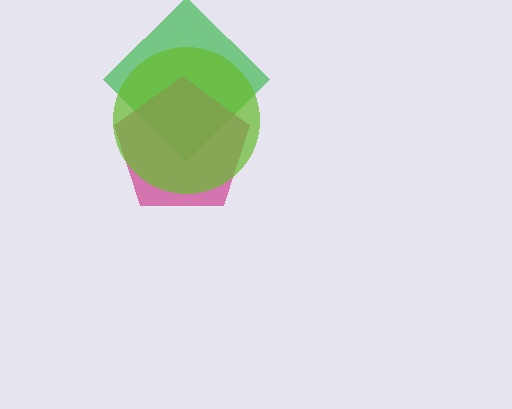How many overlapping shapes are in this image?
There are 3 overlapping shapes in the image.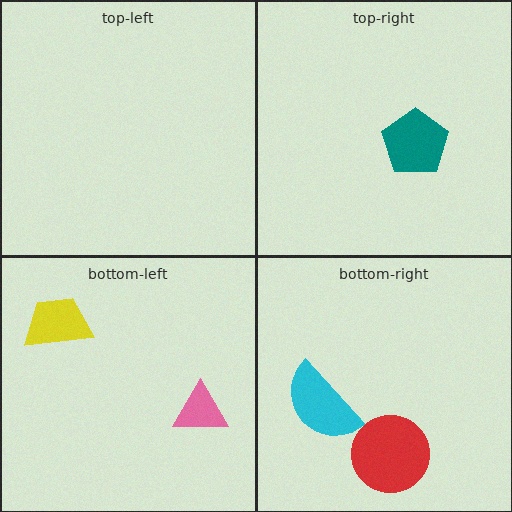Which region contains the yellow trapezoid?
The bottom-left region.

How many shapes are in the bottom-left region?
2.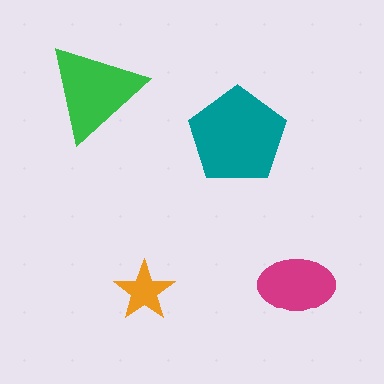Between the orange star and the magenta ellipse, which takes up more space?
The magenta ellipse.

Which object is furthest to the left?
The green triangle is leftmost.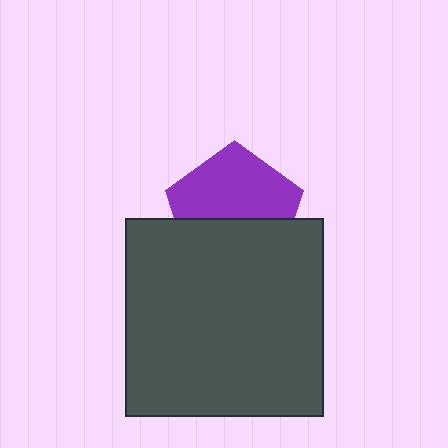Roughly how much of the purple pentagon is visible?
About half of it is visible (roughly 56%).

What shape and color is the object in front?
The object in front is a dark gray square.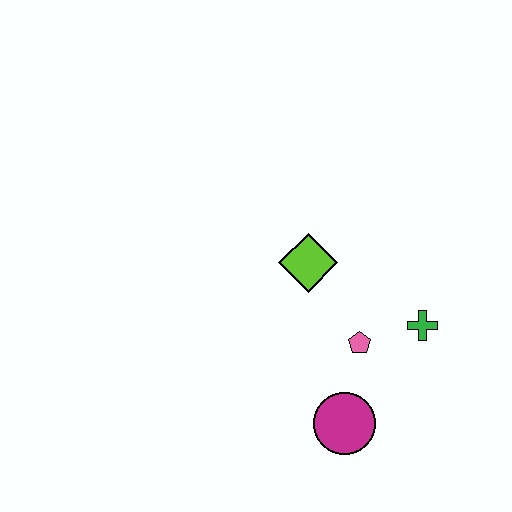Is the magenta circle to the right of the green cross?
No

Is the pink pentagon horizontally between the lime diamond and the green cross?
Yes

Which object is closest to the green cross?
The pink pentagon is closest to the green cross.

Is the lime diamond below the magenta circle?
No